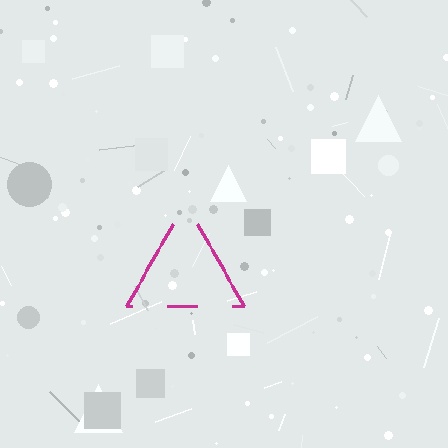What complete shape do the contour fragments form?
The contour fragments form a triangle.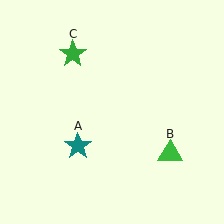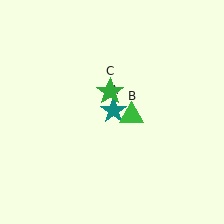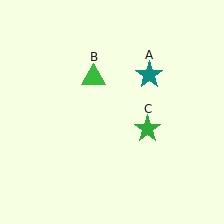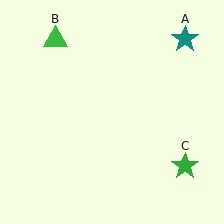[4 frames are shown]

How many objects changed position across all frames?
3 objects changed position: teal star (object A), green triangle (object B), green star (object C).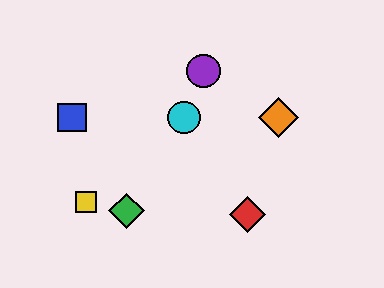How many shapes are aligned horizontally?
3 shapes (the blue square, the orange diamond, the cyan circle) are aligned horizontally.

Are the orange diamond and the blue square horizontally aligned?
Yes, both are at y≈118.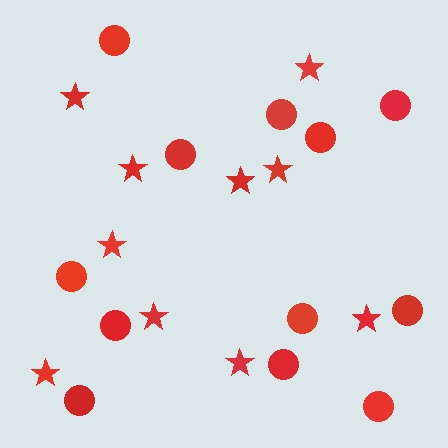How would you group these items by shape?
There are 2 groups: one group of stars (10) and one group of circles (12).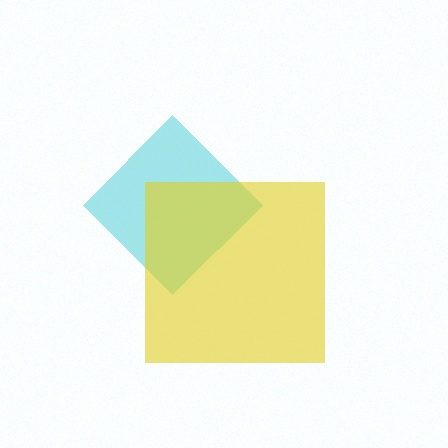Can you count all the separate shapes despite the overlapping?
Yes, there are 2 separate shapes.